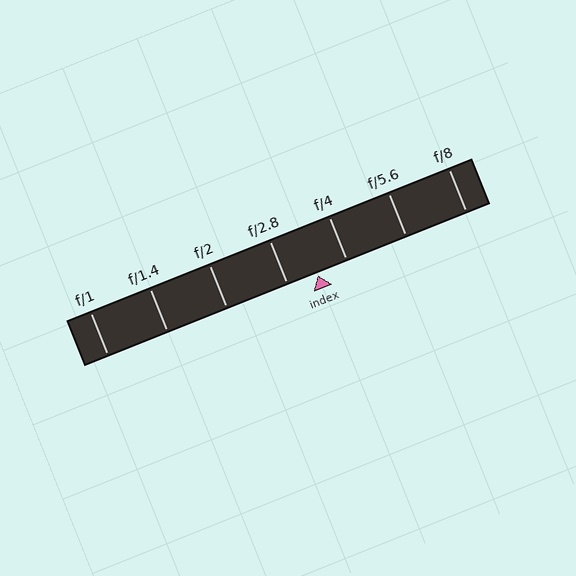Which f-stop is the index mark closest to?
The index mark is closest to f/2.8.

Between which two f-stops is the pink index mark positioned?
The index mark is between f/2.8 and f/4.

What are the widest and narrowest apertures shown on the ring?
The widest aperture shown is f/1 and the narrowest is f/8.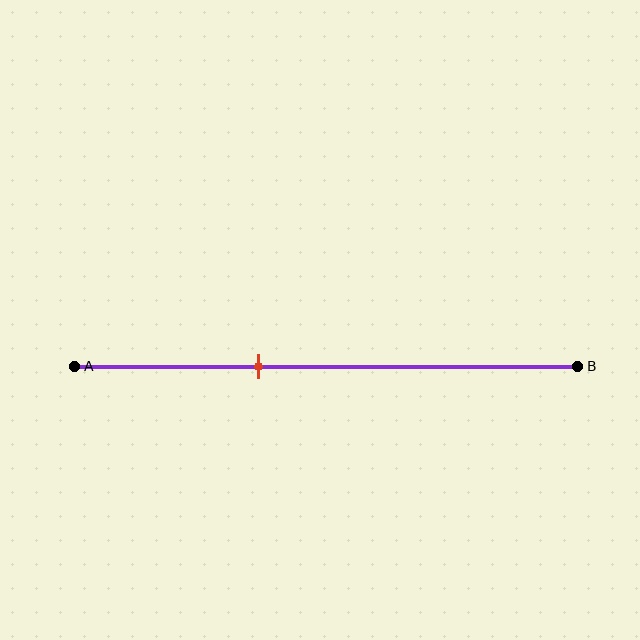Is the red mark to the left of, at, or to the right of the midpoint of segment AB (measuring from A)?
The red mark is to the left of the midpoint of segment AB.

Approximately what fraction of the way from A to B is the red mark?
The red mark is approximately 35% of the way from A to B.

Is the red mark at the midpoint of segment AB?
No, the mark is at about 35% from A, not at the 50% midpoint.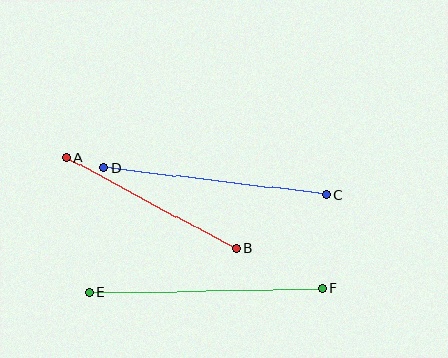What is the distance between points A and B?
The distance is approximately 193 pixels.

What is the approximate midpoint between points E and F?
The midpoint is at approximately (206, 290) pixels.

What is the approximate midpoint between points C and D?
The midpoint is at approximately (215, 181) pixels.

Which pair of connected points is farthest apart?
Points E and F are farthest apart.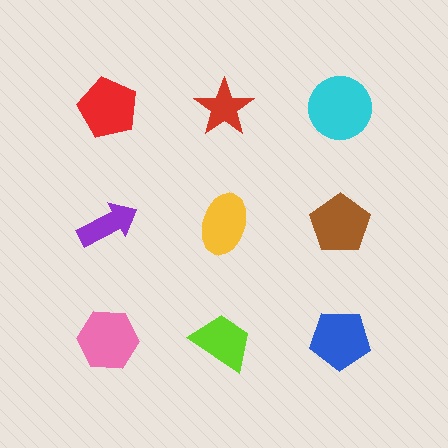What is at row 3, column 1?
A pink hexagon.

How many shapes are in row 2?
3 shapes.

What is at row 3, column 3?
A blue pentagon.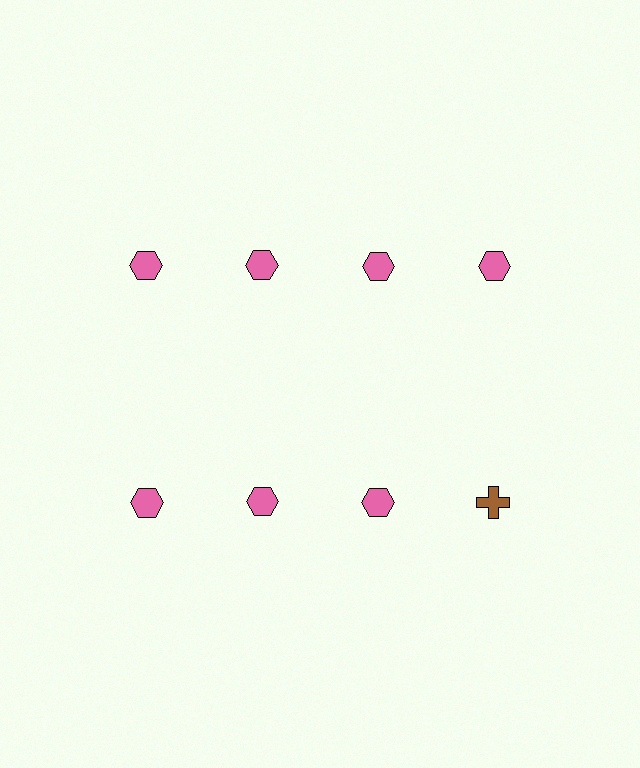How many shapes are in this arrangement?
There are 8 shapes arranged in a grid pattern.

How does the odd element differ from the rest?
It differs in both color (brown instead of pink) and shape (cross instead of hexagon).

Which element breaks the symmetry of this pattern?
The brown cross in the second row, second from right column breaks the symmetry. All other shapes are pink hexagons.